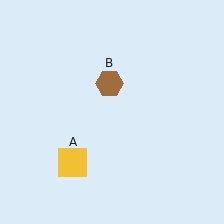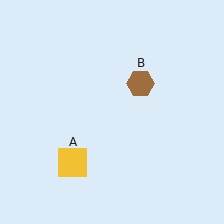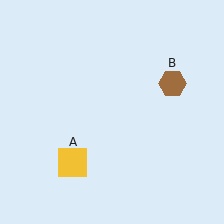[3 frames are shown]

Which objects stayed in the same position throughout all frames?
Yellow square (object A) remained stationary.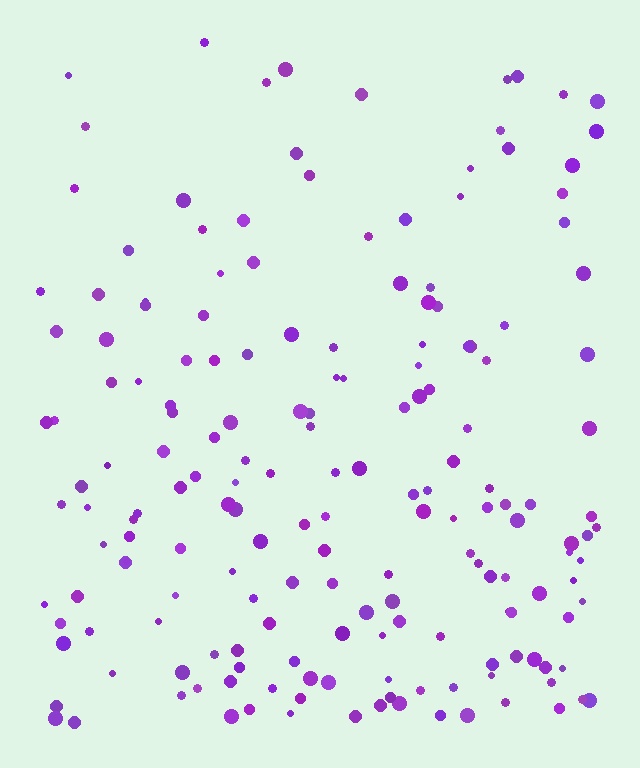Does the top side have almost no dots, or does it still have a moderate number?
Still a moderate number, just noticeably fewer than the bottom.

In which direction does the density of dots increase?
From top to bottom, with the bottom side densest.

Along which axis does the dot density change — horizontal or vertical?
Vertical.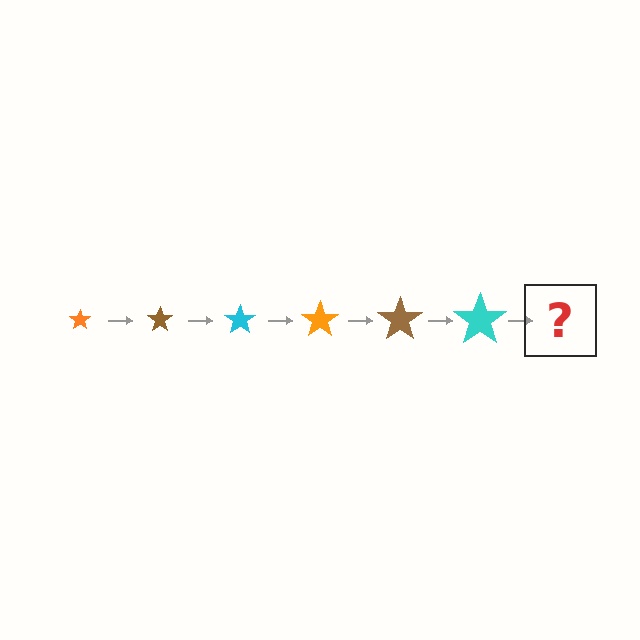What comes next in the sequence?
The next element should be an orange star, larger than the previous one.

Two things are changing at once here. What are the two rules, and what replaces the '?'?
The two rules are that the star grows larger each step and the color cycles through orange, brown, and cyan. The '?' should be an orange star, larger than the previous one.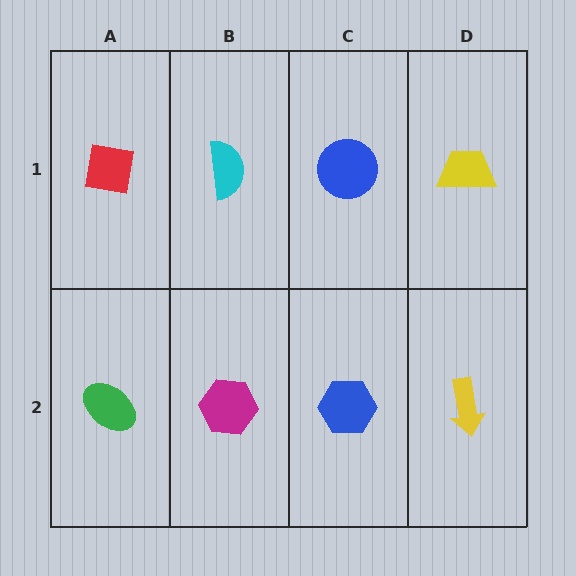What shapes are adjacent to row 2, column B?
A cyan semicircle (row 1, column B), a green ellipse (row 2, column A), a blue hexagon (row 2, column C).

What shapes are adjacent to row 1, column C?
A blue hexagon (row 2, column C), a cyan semicircle (row 1, column B), a yellow trapezoid (row 1, column D).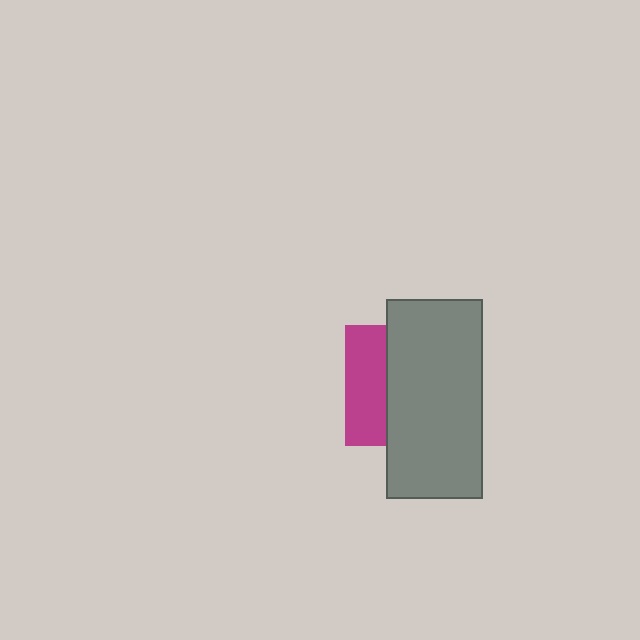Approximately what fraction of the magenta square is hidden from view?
Roughly 67% of the magenta square is hidden behind the gray rectangle.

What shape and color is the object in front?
The object in front is a gray rectangle.